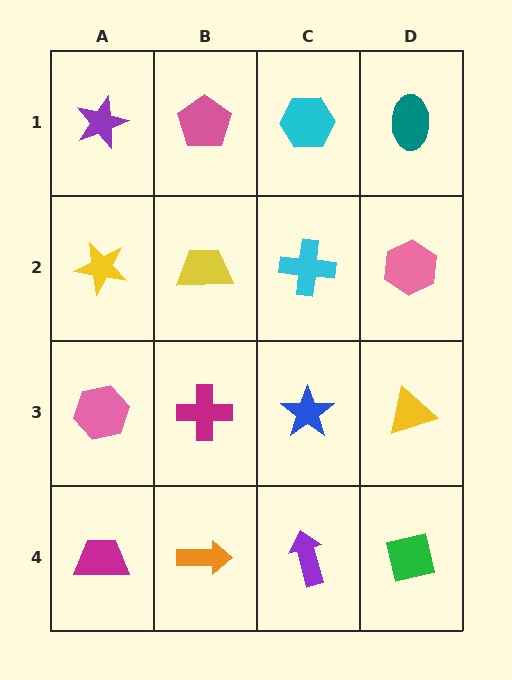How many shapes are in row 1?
4 shapes.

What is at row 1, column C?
A cyan hexagon.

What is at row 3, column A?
A pink hexagon.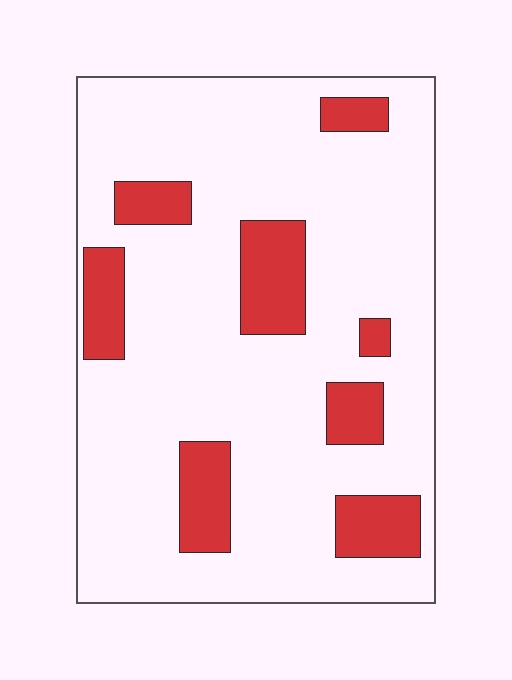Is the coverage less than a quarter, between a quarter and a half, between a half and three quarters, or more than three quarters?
Less than a quarter.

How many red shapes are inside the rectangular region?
8.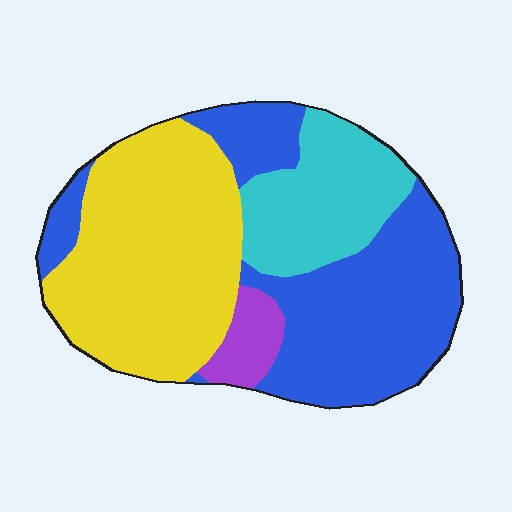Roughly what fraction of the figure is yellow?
Yellow takes up about three eighths (3/8) of the figure.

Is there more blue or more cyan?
Blue.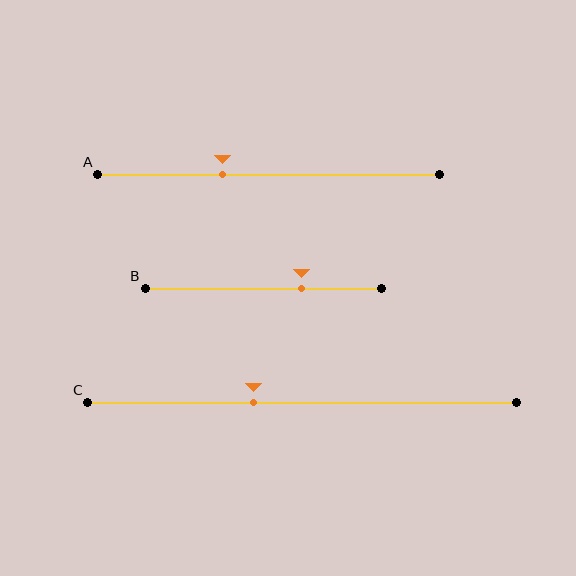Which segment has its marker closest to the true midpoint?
Segment C has its marker closest to the true midpoint.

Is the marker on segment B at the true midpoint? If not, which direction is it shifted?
No, the marker on segment B is shifted to the right by about 16% of the segment length.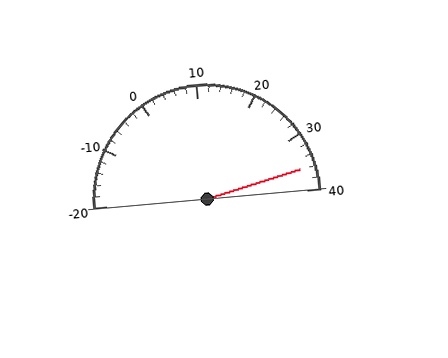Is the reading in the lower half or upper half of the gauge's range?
The reading is in the upper half of the range (-20 to 40).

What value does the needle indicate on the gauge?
The needle indicates approximately 36.